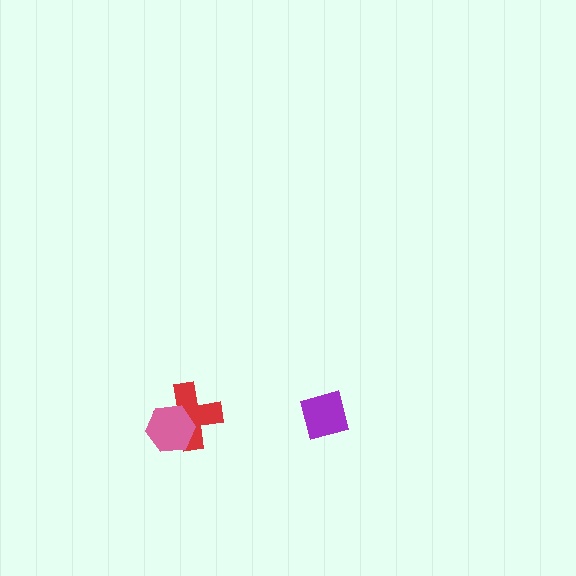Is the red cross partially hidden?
Yes, it is partially covered by another shape.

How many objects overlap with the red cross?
1 object overlaps with the red cross.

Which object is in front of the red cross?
The pink hexagon is in front of the red cross.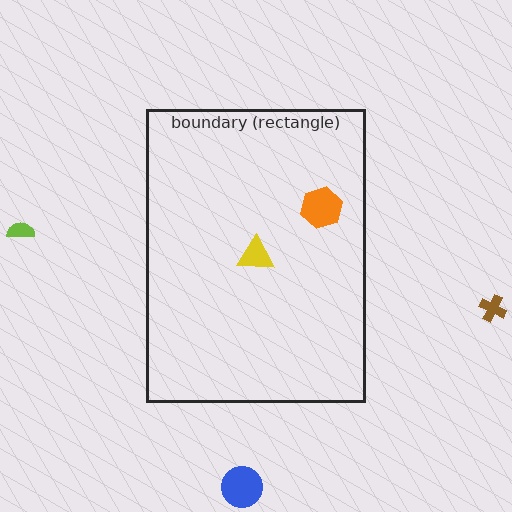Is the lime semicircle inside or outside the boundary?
Outside.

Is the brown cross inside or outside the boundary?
Outside.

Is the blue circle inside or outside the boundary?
Outside.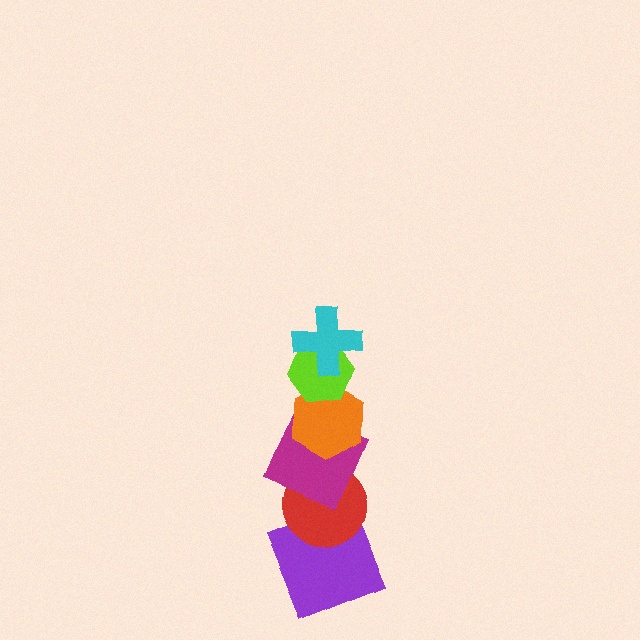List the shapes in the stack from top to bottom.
From top to bottom: the cyan cross, the lime hexagon, the orange hexagon, the magenta square, the red circle, the purple square.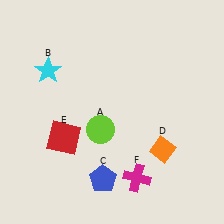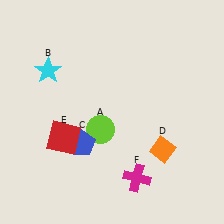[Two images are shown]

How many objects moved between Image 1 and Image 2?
1 object moved between the two images.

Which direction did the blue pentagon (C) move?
The blue pentagon (C) moved up.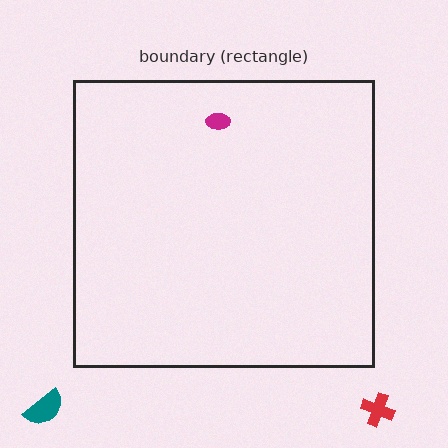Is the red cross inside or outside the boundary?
Outside.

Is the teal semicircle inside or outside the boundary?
Outside.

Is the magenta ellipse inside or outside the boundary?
Inside.